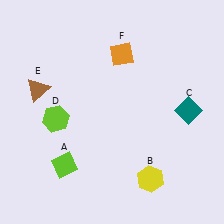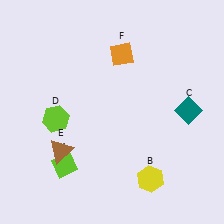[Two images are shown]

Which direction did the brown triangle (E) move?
The brown triangle (E) moved down.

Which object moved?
The brown triangle (E) moved down.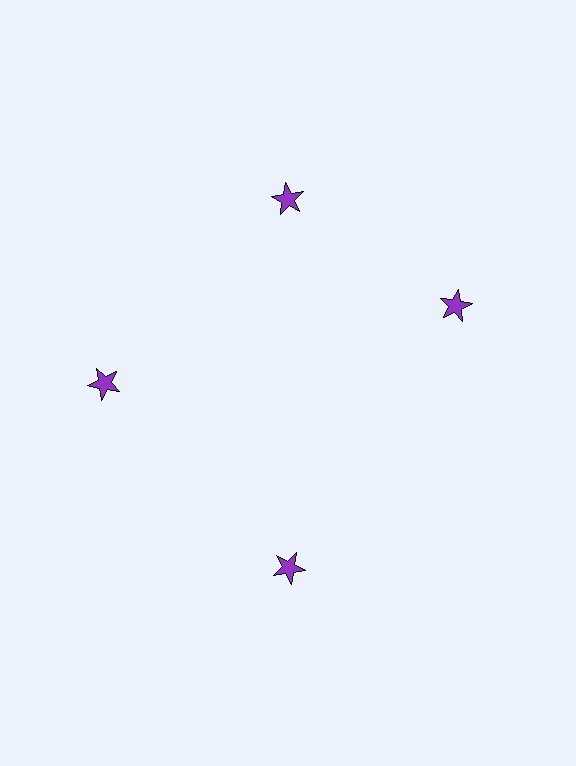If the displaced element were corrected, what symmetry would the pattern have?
It would have 4-fold rotational symmetry — the pattern would map onto itself every 90 degrees.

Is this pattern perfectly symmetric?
No. The 4 purple stars are arranged in a ring, but one element near the 3 o'clock position is rotated out of alignment along the ring, breaking the 4-fold rotational symmetry.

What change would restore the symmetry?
The symmetry would be restored by rotating it back into even spacing with its neighbors so that all 4 stars sit at equal angles and equal distance from the center.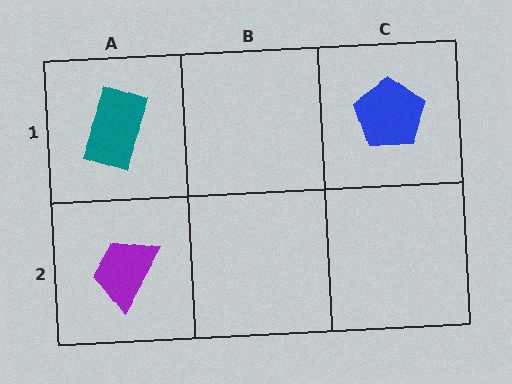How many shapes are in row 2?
1 shape.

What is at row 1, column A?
A teal rectangle.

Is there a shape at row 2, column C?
No, that cell is empty.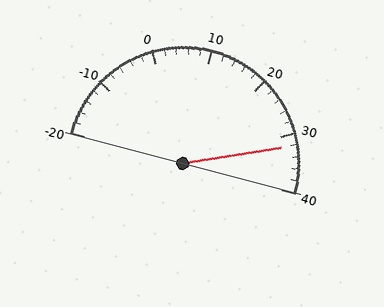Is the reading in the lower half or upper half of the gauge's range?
The reading is in the upper half of the range (-20 to 40).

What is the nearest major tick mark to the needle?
The nearest major tick mark is 30.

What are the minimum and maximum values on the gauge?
The gauge ranges from -20 to 40.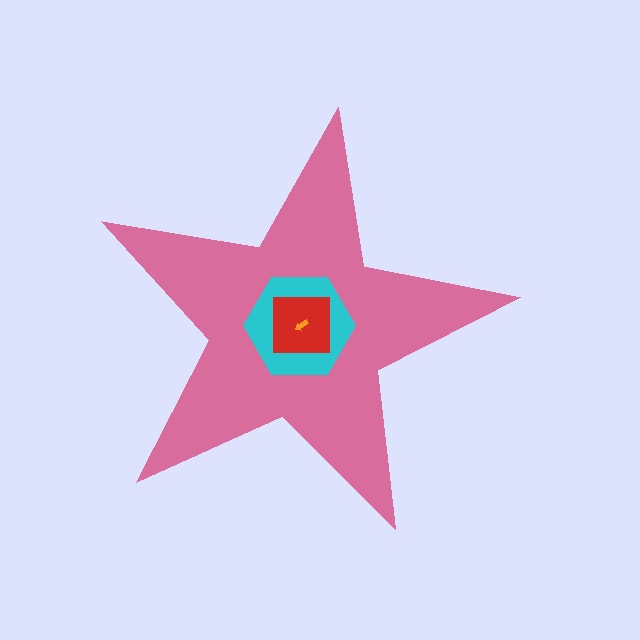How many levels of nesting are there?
4.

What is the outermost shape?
The pink star.